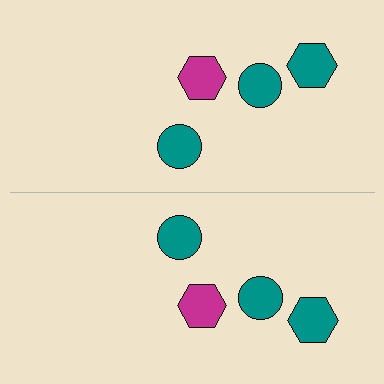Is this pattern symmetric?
Yes, this pattern has bilateral (reflection) symmetry.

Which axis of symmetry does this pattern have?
The pattern has a horizontal axis of symmetry running through the center of the image.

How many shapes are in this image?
There are 8 shapes in this image.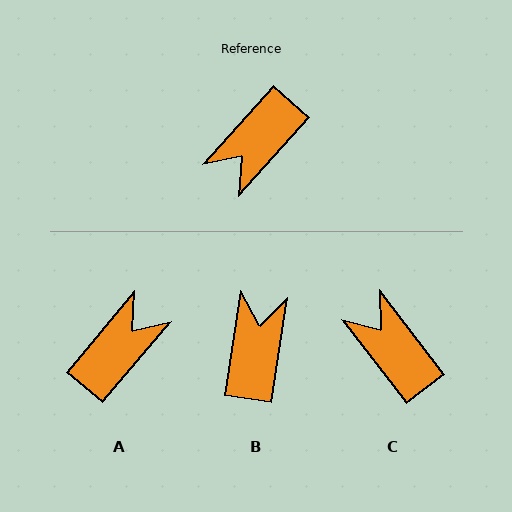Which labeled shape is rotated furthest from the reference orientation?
A, about 178 degrees away.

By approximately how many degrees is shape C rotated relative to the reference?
Approximately 100 degrees clockwise.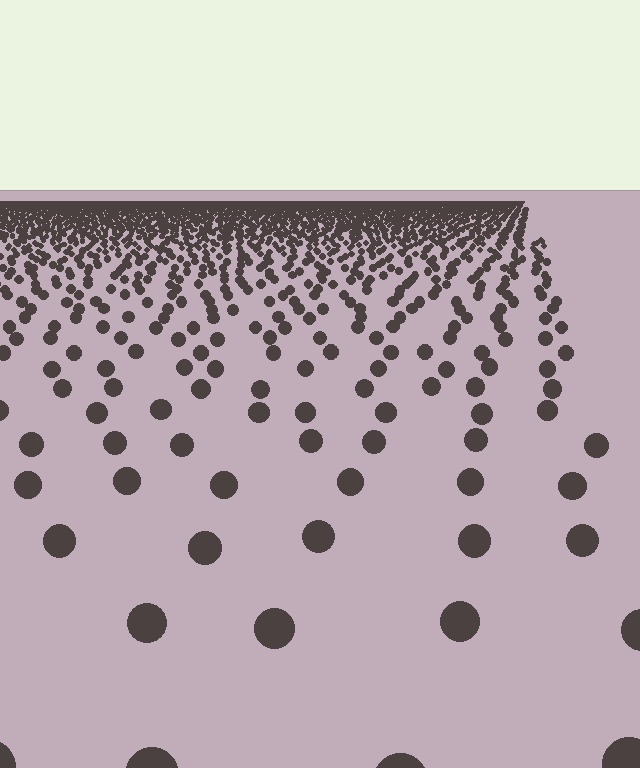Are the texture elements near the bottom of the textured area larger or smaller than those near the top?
Larger. Near the bottom, elements are closer to the viewer and appear at a bigger on-screen size.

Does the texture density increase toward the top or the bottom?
Density increases toward the top.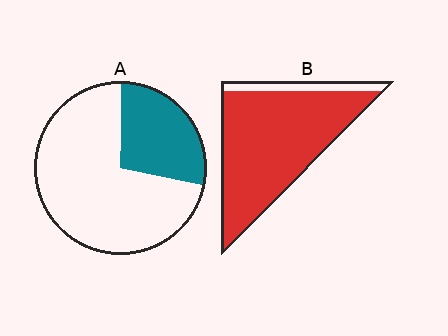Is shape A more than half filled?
No.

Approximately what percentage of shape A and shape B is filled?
A is approximately 30% and B is approximately 90%.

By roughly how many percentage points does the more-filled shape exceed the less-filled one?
By roughly 60 percentage points (B over A).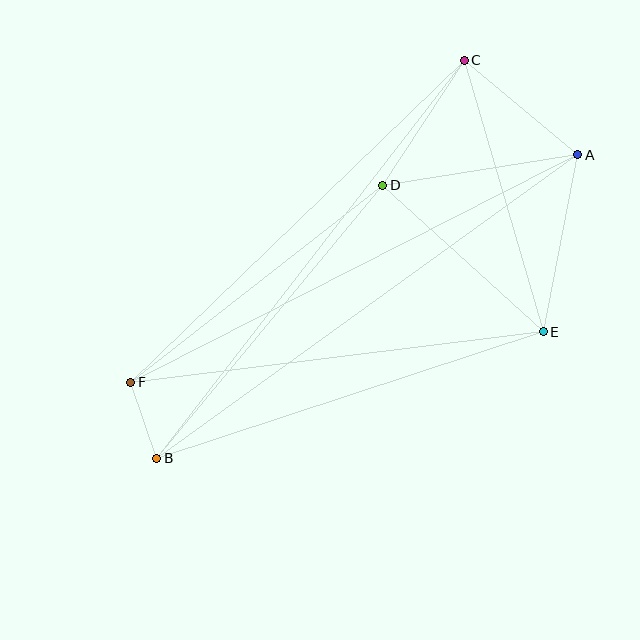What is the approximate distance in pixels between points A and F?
The distance between A and F is approximately 501 pixels.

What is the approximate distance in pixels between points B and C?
The distance between B and C is approximately 503 pixels.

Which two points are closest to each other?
Points B and F are closest to each other.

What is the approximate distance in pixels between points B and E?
The distance between B and E is approximately 407 pixels.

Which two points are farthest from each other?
Points A and B are farthest from each other.